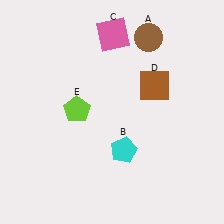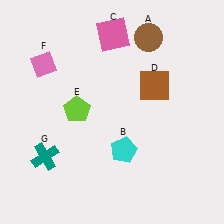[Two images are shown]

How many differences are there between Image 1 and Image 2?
There are 2 differences between the two images.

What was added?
A pink diamond (F), a teal cross (G) were added in Image 2.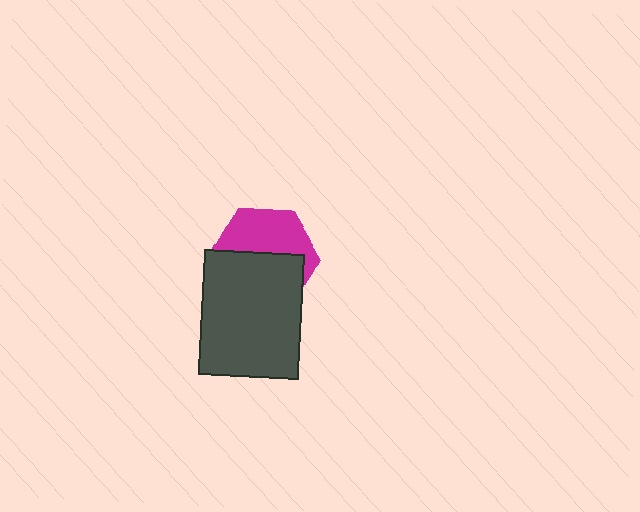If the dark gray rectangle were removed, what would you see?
You would see the complete magenta hexagon.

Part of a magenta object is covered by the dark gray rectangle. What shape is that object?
It is a hexagon.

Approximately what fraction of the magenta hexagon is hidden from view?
Roughly 53% of the magenta hexagon is hidden behind the dark gray rectangle.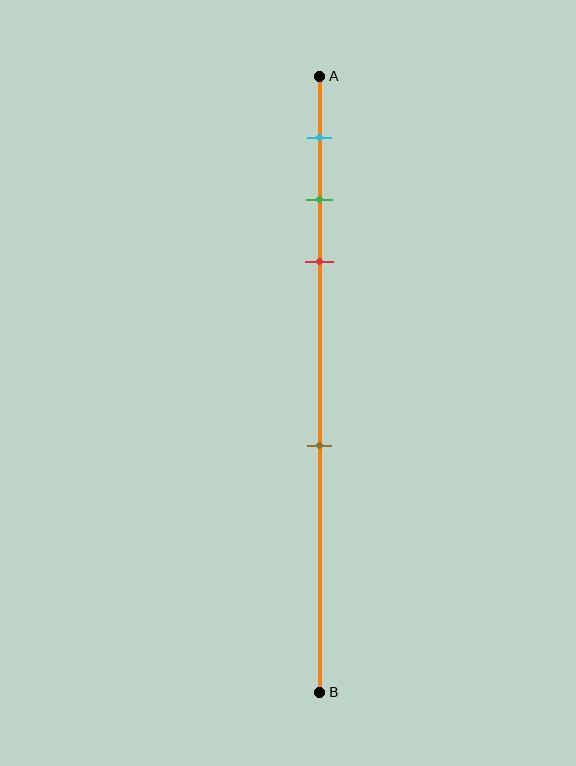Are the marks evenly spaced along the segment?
No, the marks are not evenly spaced.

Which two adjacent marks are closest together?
The green and red marks are the closest adjacent pair.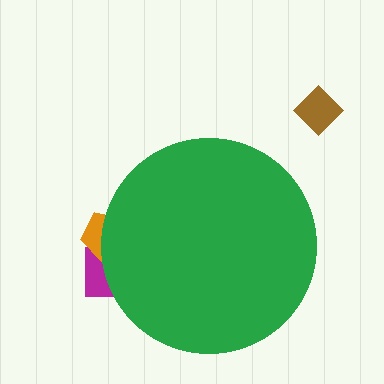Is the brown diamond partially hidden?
No, the brown diamond is fully visible.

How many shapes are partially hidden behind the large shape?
2 shapes are partially hidden.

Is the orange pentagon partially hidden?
Yes, the orange pentagon is partially hidden behind the green circle.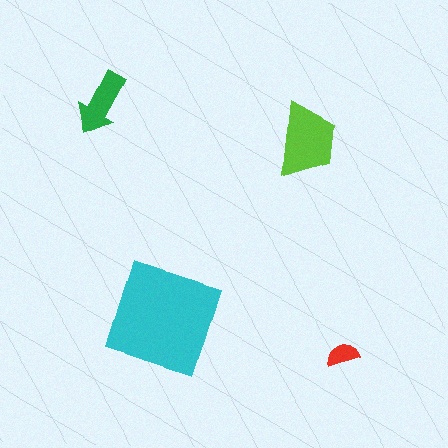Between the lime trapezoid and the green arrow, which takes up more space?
The lime trapezoid.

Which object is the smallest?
The red semicircle.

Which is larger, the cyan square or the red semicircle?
The cyan square.